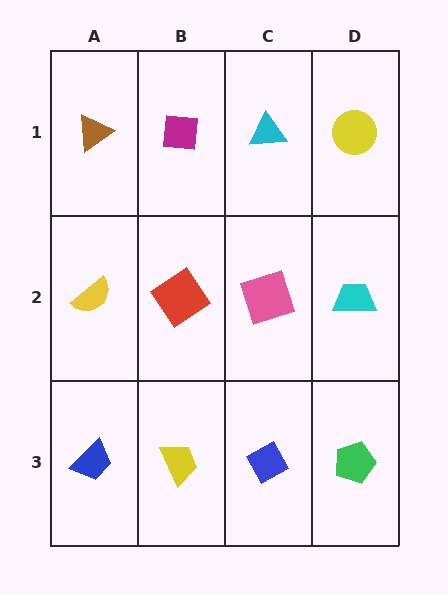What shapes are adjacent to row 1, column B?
A red diamond (row 2, column B), a brown triangle (row 1, column A), a cyan triangle (row 1, column C).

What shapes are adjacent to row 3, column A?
A yellow semicircle (row 2, column A), a yellow trapezoid (row 3, column B).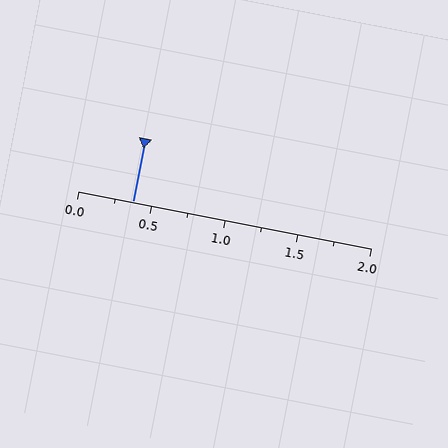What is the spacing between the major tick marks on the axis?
The major ticks are spaced 0.5 apart.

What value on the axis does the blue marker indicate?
The marker indicates approximately 0.38.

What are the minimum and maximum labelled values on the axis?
The axis runs from 0.0 to 2.0.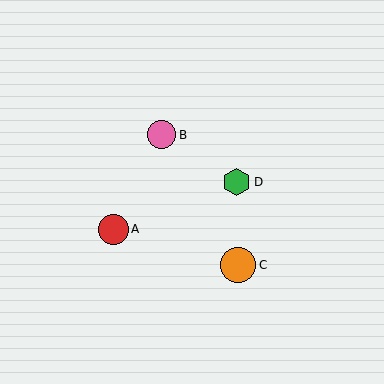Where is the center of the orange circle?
The center of the orange circle is at (238, 265).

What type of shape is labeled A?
Shape A is a red circle.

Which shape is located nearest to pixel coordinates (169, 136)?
The pink circle (labeled B) at (162, 135) is nearest to that location.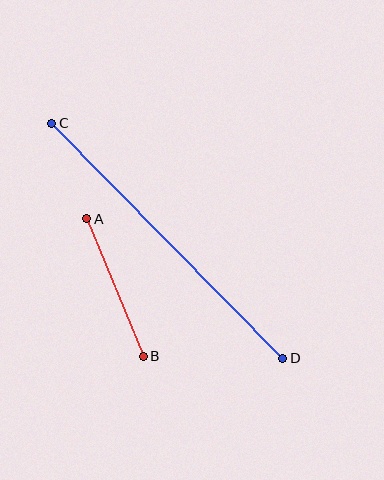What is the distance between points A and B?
The distance is approximately 149 pixels.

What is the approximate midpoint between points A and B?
The midpoint is at approximately (115, 287) pixels.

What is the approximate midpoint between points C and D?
The midpoint is at approximately (167, 241) pixels.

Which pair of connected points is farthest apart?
Points C and D are farthest apart.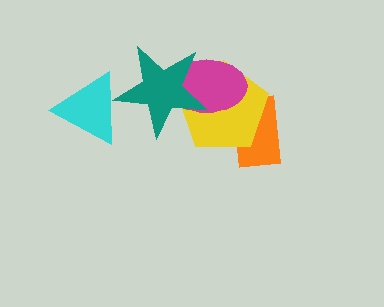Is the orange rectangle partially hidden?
Yes, it is partially covered by another shape.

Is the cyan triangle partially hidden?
Yes, it is partially covered by another shape.